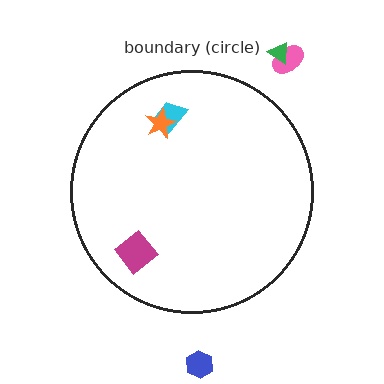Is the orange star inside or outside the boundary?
Inside.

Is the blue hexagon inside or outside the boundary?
Outside.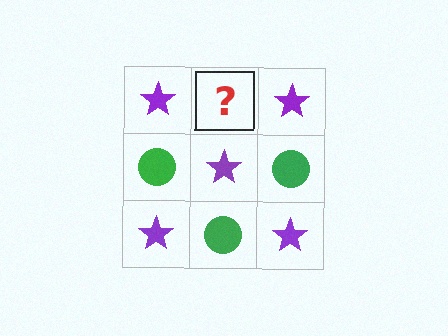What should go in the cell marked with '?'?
The missing cell should contain a green circle.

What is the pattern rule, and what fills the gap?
The rule is that it alternates purple star and green circle in a checkerboard pattern. The gap should be filled with a green circle.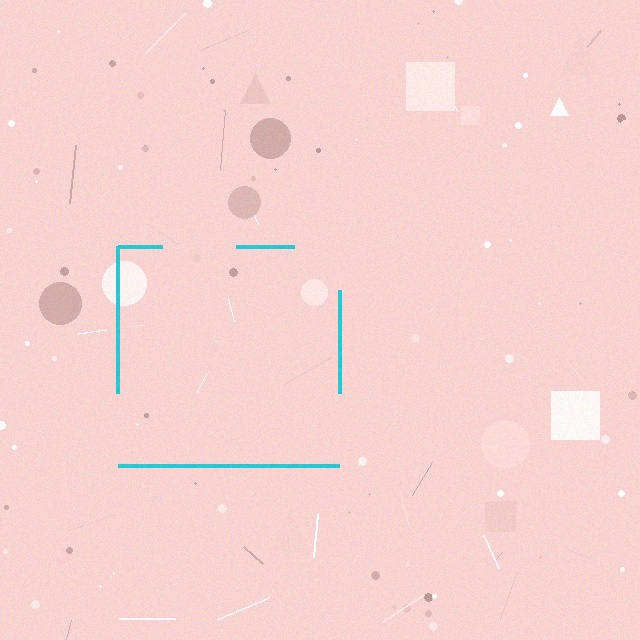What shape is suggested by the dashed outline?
The dashed outline suggests a square.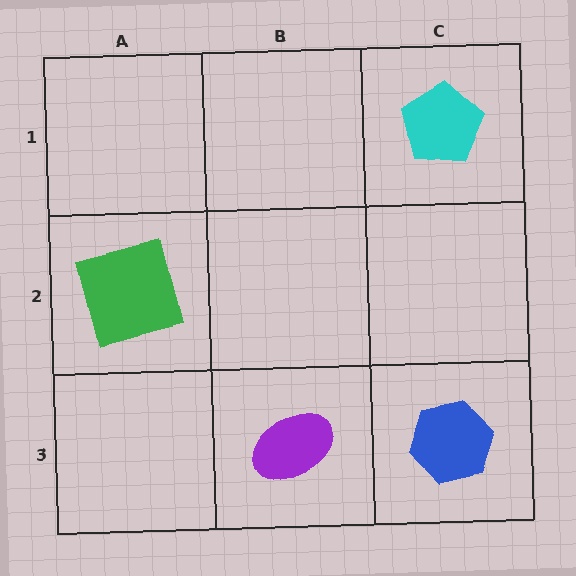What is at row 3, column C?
A blue hexagon.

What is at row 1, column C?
A cyan pentagon.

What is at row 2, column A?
A green square.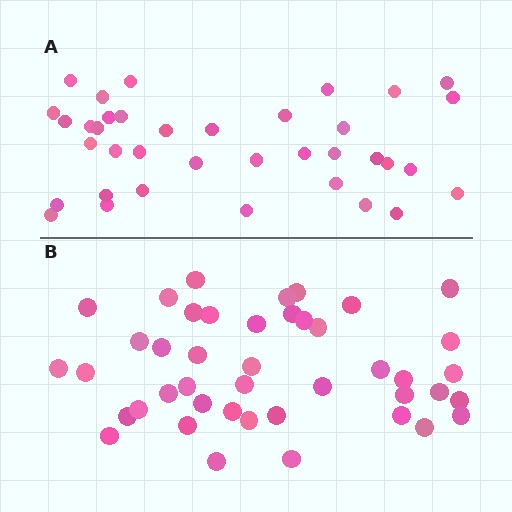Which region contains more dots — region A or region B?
Region B (the bottom region) has more dots.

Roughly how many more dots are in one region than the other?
Region B has about 6 more dots than region A.